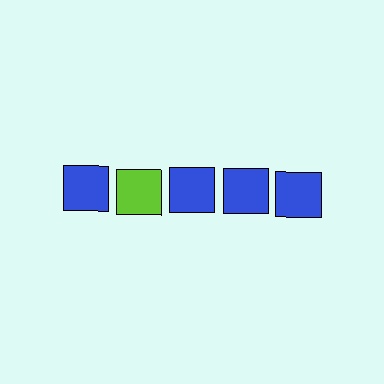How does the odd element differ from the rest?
It has a different color: lime instead of blue.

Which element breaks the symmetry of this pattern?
The lime square in the top row, second from left column breaks the symmetry. All other shapes are blue squares.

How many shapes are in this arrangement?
There are 5 shapes arranged in a grid pattern.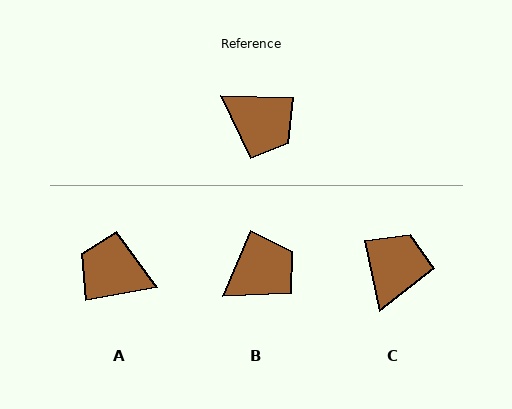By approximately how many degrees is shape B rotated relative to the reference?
Approximately 68 degrees counter-clockwise.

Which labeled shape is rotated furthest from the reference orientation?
A, about 169 degrees away.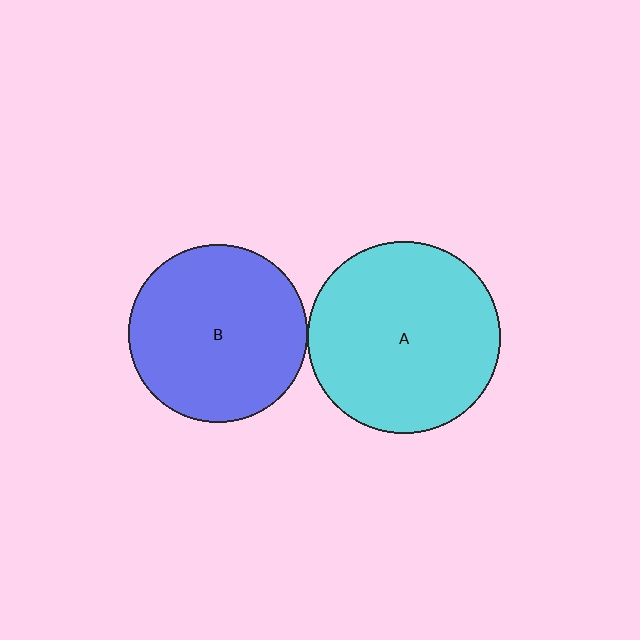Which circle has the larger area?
Circle A (cyan).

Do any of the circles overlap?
No, none of the circles overlap.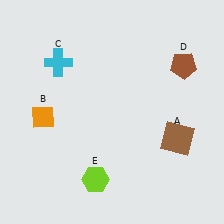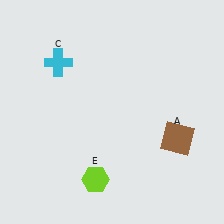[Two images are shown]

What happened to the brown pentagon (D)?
The brown pentagon (D) was removed in Image 2. It was in the top-right area of Image 1.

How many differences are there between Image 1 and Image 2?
There are 2 differences between the two images.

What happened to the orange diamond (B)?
The orange diamond (B) was removed in Image 2. It was in the bottom-left area of Image 1.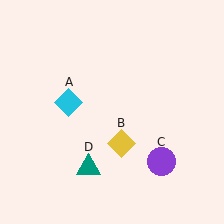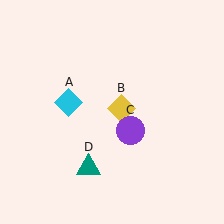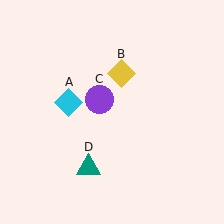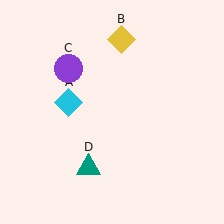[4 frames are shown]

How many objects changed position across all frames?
2 objects changed position: yellow diamond (object B), purple circle (object C).